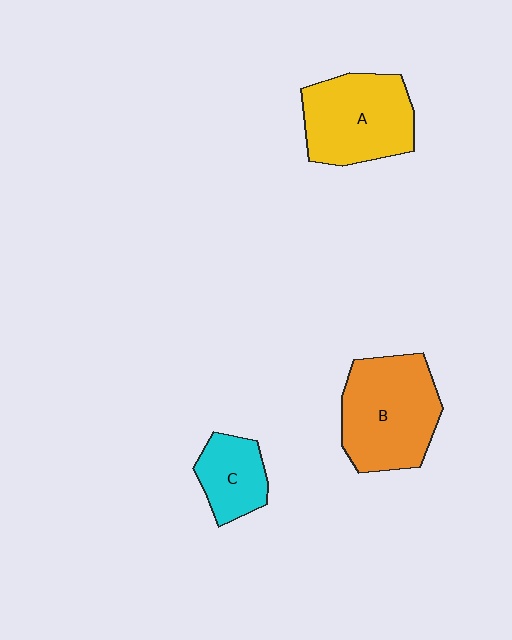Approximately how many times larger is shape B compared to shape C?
Approximately 2.0 times.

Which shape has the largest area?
Shape B (orange).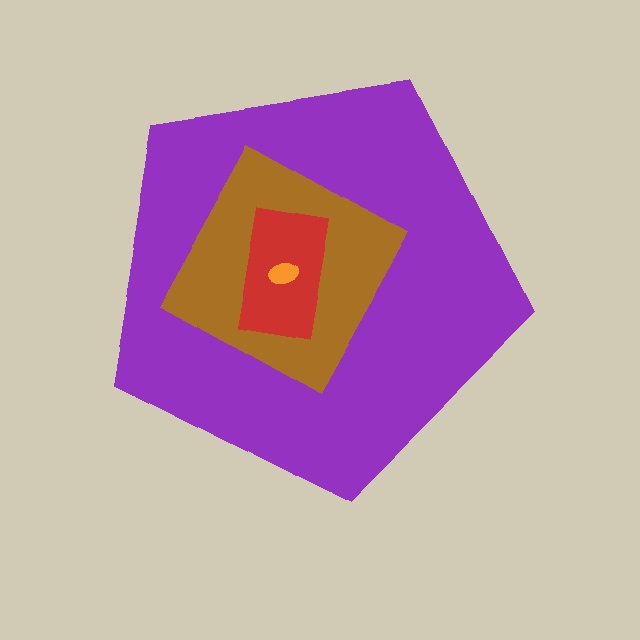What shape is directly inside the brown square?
The red rectangle.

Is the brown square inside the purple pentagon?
Yes.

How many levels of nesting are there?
4.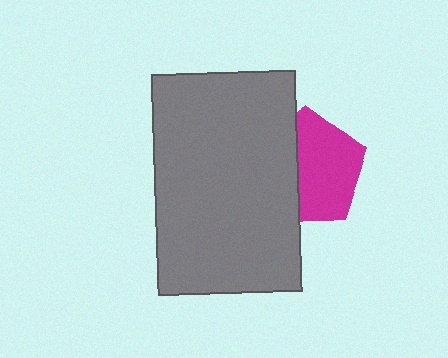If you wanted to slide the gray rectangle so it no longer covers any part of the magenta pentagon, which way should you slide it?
Slide it left — that is the most direct way to separate the two shapes.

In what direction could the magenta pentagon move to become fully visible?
The magenta pentagon could move right. That would shift it out from behind the gray rectangle entirely.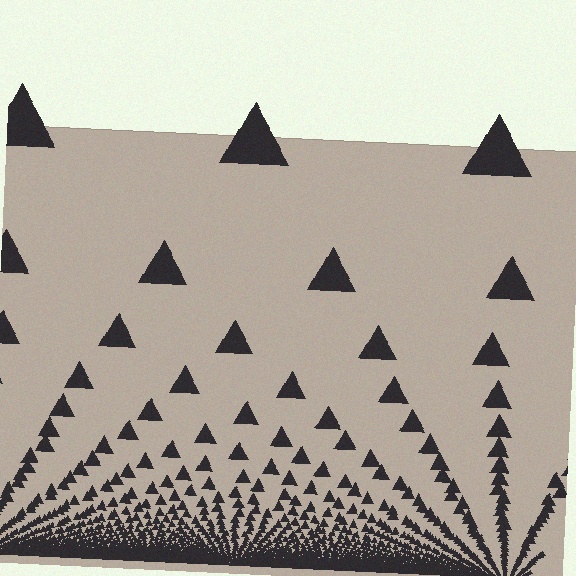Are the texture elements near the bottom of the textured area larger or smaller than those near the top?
Smaller. The gradient is inverted — elements near the bottom are smaller and denser.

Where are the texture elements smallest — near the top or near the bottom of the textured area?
Near the bottom.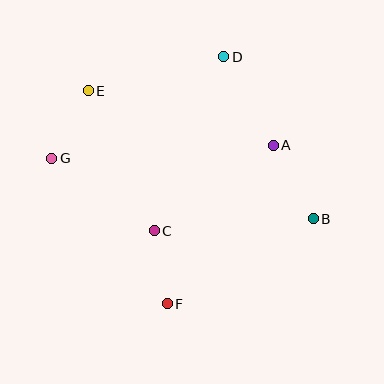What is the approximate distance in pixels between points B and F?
The distance between B and F is approximately 169 pixels.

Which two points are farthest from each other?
Points B and G are farthest from each other.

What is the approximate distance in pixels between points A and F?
The distance between A and F is approximately 191 pixels.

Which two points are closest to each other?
Points C and F are closest to each other.